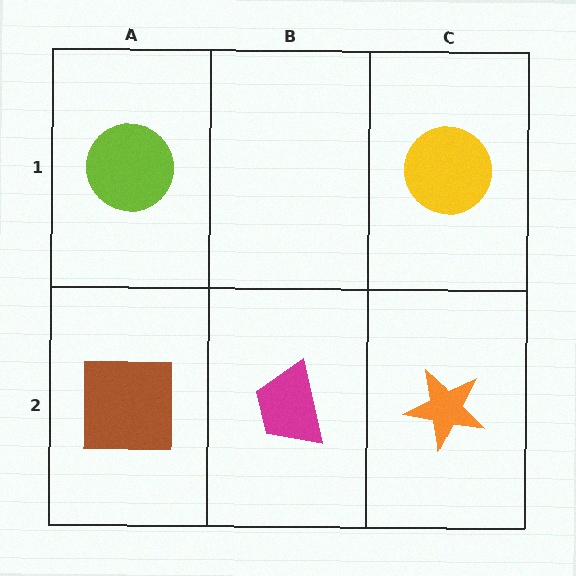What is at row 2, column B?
A magenta trapezoid.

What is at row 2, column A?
A brown square.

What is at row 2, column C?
An orange star.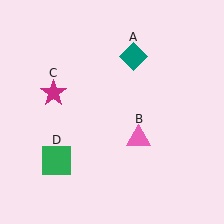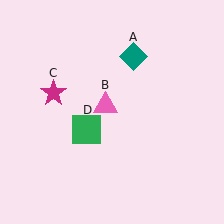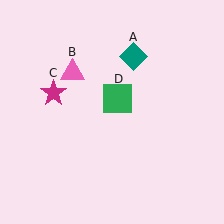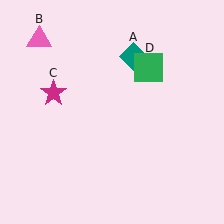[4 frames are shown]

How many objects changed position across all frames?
2 objects changed position: pink triangle (object B), green square (object D).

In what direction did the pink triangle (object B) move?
The pink triangle (object B) moved up and to the left.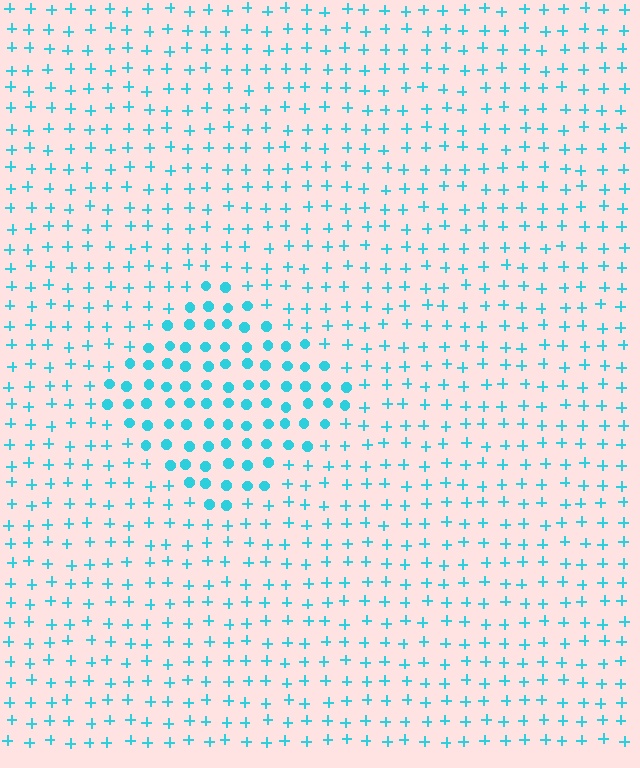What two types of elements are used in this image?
The image uses circles inside the diamond region and plus signs outside it.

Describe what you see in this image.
The image is filled with small cyan elements arranged in a uniform grid. A diamond-shaped region contains circles, while the surrounding area contains plus signs. The boundary is defined purely by the change in element shape.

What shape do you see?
I see a diamond.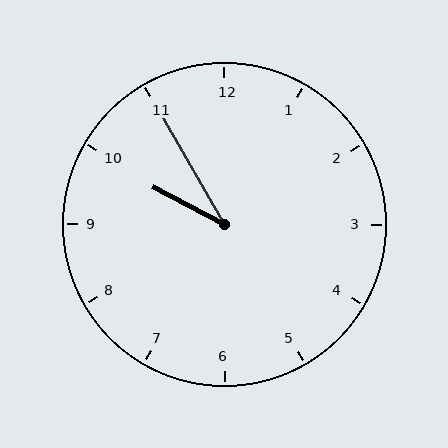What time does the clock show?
9:55.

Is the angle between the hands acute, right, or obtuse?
It is acute.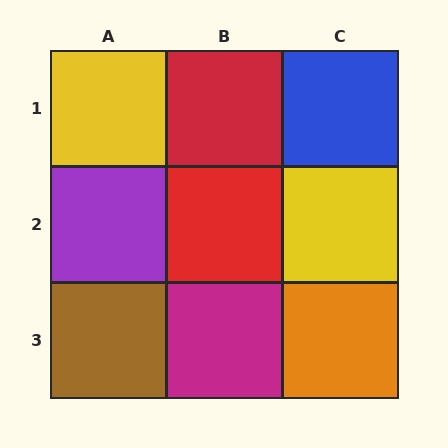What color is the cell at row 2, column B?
Red.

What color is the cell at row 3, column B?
Magenta.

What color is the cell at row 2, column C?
Yellow.